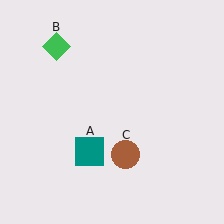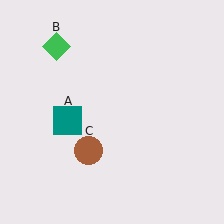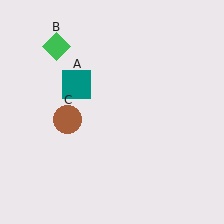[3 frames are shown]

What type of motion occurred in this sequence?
The teal square (object A), brown circle (object C) rotated clockwise around the center of the scene.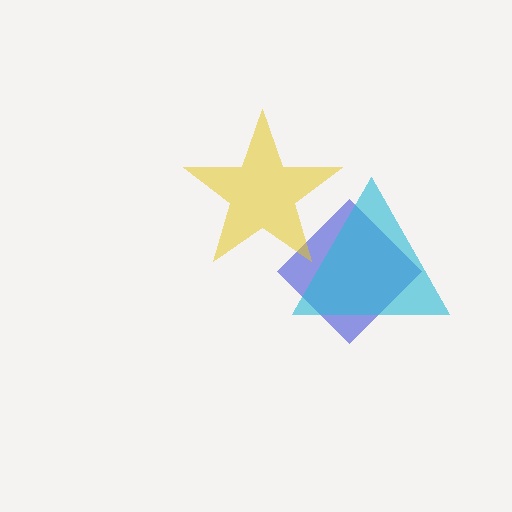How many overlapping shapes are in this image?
There are 3 overlapping shapes in the image.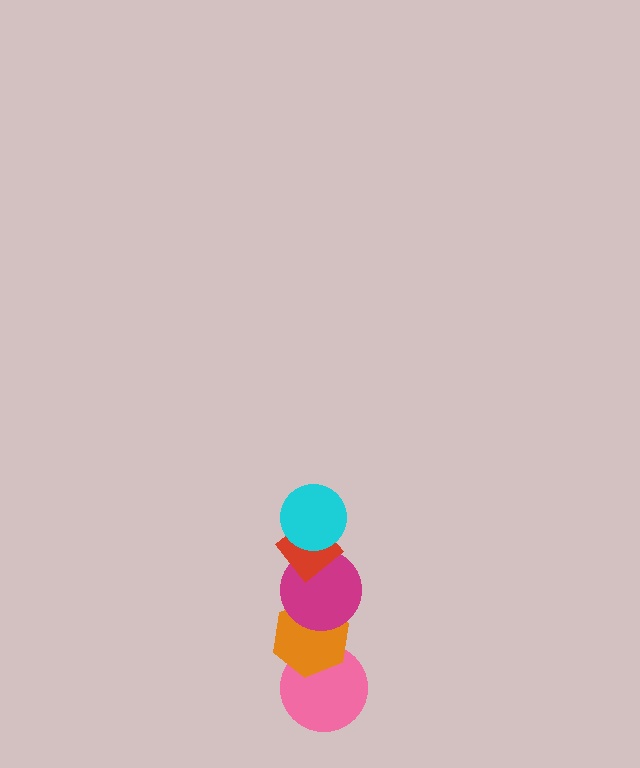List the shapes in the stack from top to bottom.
From top to bottom: the cyan circle, the red diamond, the magenta circle, the orange hexagon, the pink circle.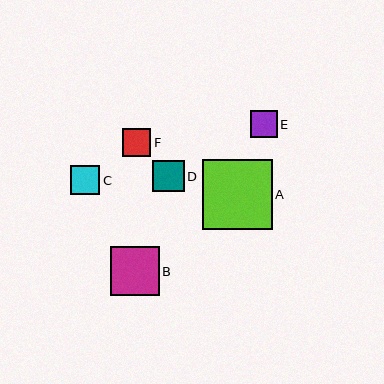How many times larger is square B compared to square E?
Square B is approximately 1.8 times the size of square E.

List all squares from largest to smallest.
From largest to smallest: A, B, D, C, F, E.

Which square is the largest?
Square A is the largest with a size of approximately 70 pixels.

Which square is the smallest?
Square E is the smallest with a size of approximately 27 pixels.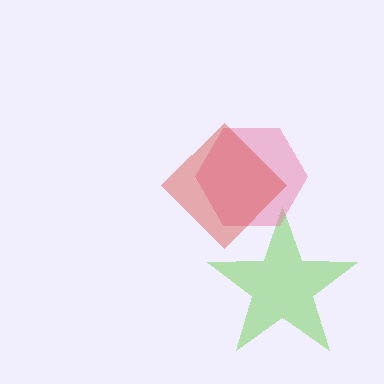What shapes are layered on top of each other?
The layered shapes are: a lime star, a pink hexagon, a red diamond.